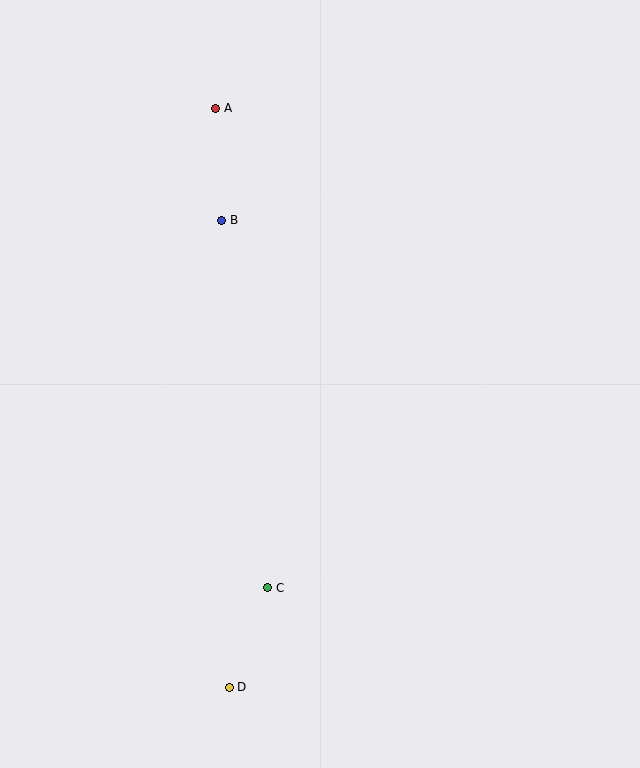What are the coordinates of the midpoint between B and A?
The midpoint between B and A is at (219, 164).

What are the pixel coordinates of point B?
Point B is at (222, 220).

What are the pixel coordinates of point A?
Point A is at (216, 108).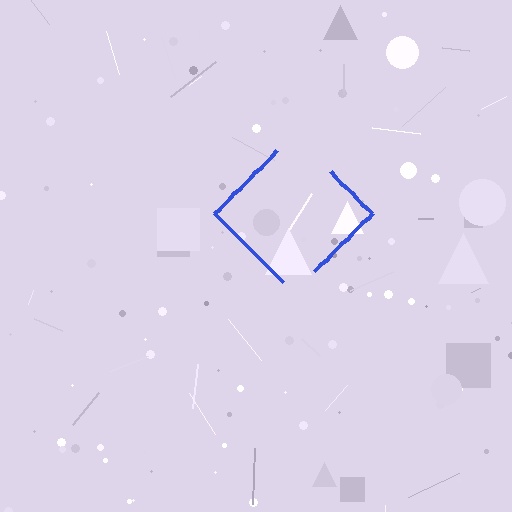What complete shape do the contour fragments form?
The contour fragments form a diamond.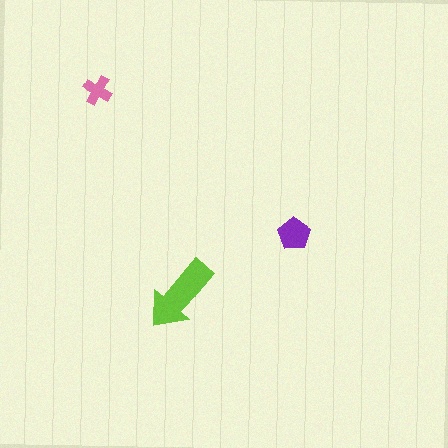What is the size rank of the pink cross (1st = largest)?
3rd.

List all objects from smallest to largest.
The pink cross, the purple pentagon, the lime arrow.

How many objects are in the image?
There are 3 objects in the image.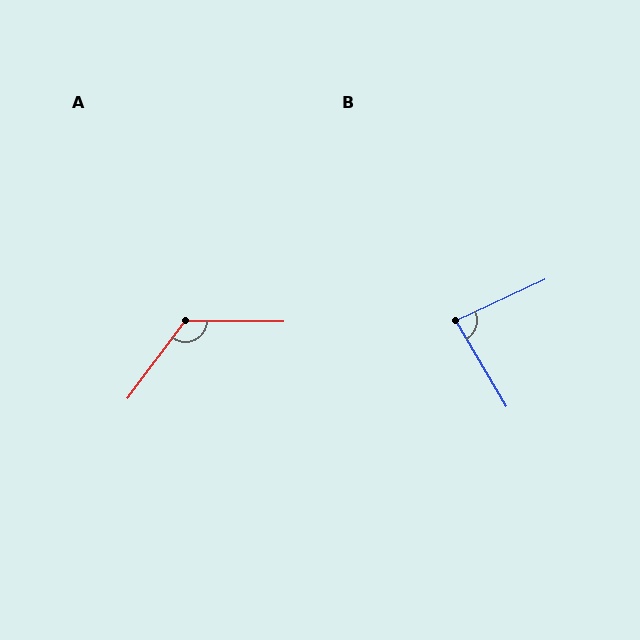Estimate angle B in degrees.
Approximately 84 degrees.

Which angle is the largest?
A, at approximately 127 degrees.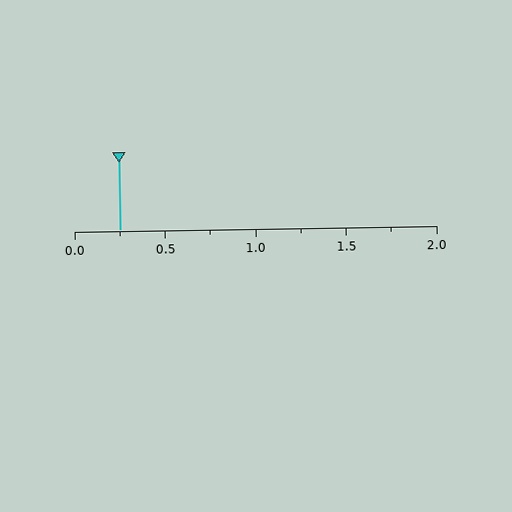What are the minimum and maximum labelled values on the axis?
The axis runs from 0.0 to 2.0.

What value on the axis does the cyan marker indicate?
The marker indicates approximately 0.25.